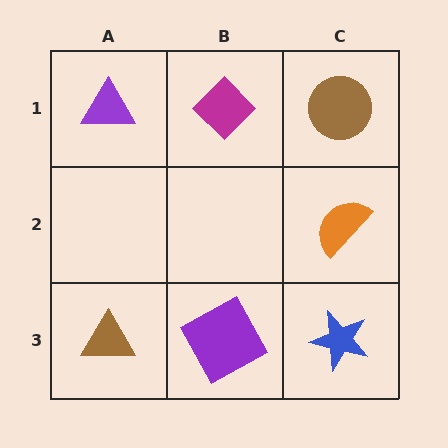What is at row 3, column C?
A blue star.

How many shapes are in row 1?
3 shapes.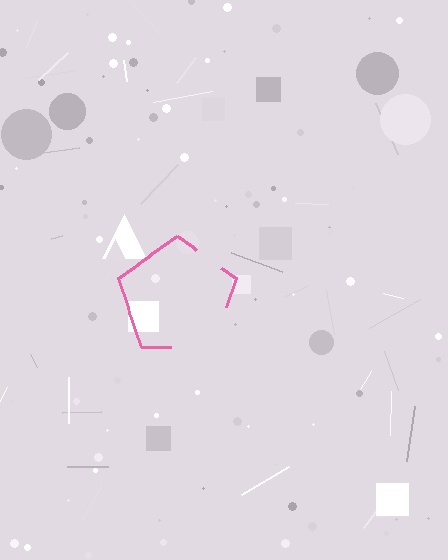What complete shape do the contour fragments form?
The contour fragments form a pentagon.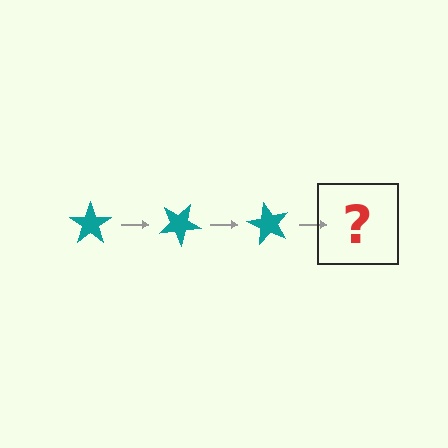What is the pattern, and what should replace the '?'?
The pattern is that the star rotates 30 degrees each step. The '?' should be a teal star rotated 90 degrees.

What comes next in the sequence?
The next element should be a teal star rotated 90 degrees.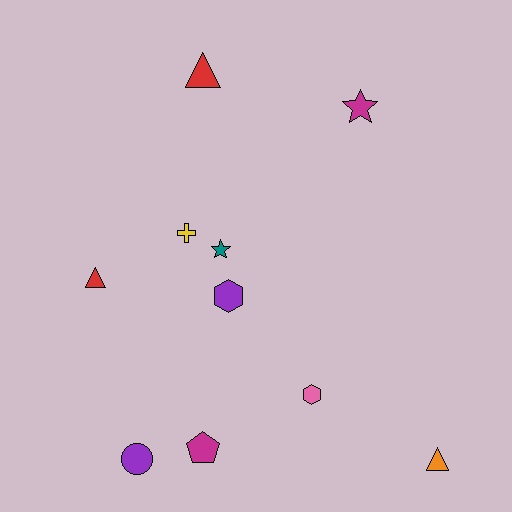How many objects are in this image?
There are 10 objects.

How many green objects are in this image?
There are no green objects.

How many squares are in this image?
There are no squares.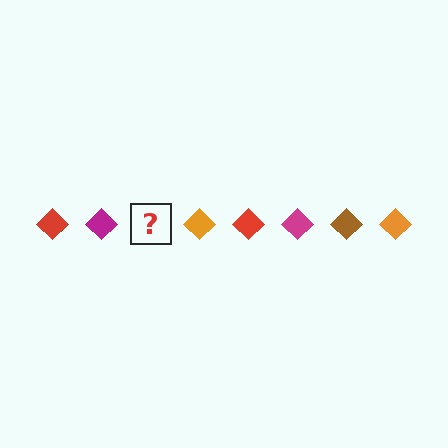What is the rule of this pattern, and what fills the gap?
The rule is that the pattern cycles through red, magenta, brown, orange diamonds. The gap should be filled with a brown diamond.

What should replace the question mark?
The question mark should be replaced with a brown diamond.